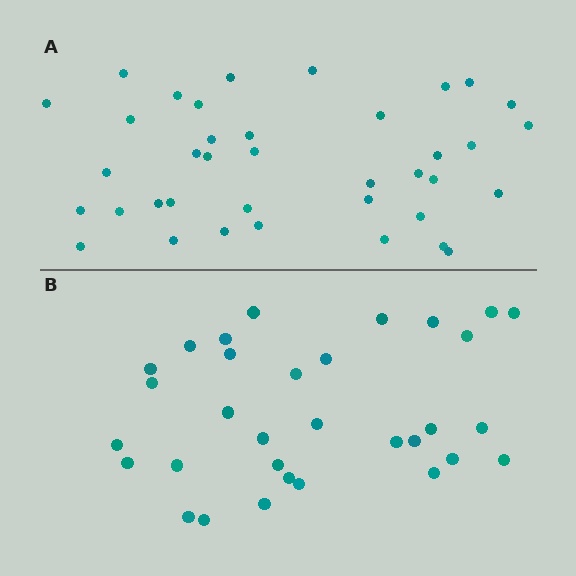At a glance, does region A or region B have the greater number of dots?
Region A (the top region) has more dots.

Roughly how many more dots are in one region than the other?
Region A has about 6 more dots than region B.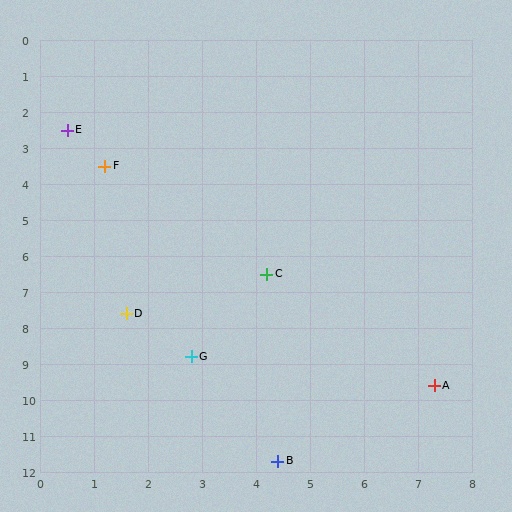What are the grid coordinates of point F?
Point F is at approximately (1.2, 3.5).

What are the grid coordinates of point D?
Point D is at approximately (1.6, 7.6).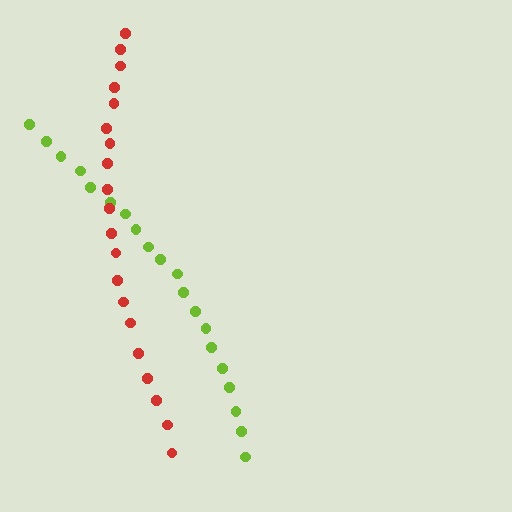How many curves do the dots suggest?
There are 2 distinct paths.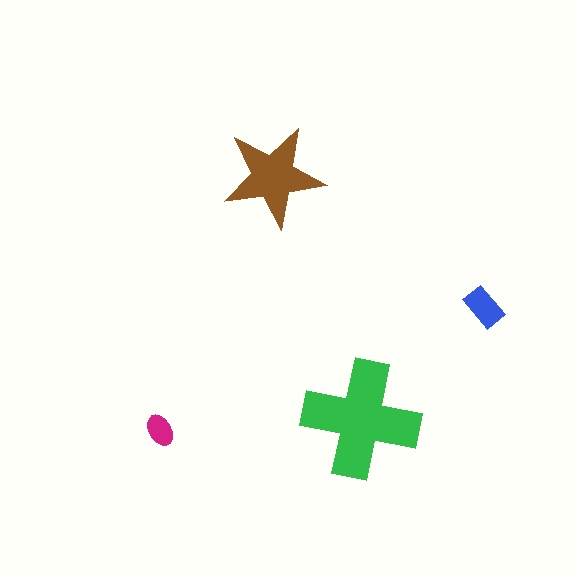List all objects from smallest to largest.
The magenta ellipse, the blue rectangle, the brown star, the green cross.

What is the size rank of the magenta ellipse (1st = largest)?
4th.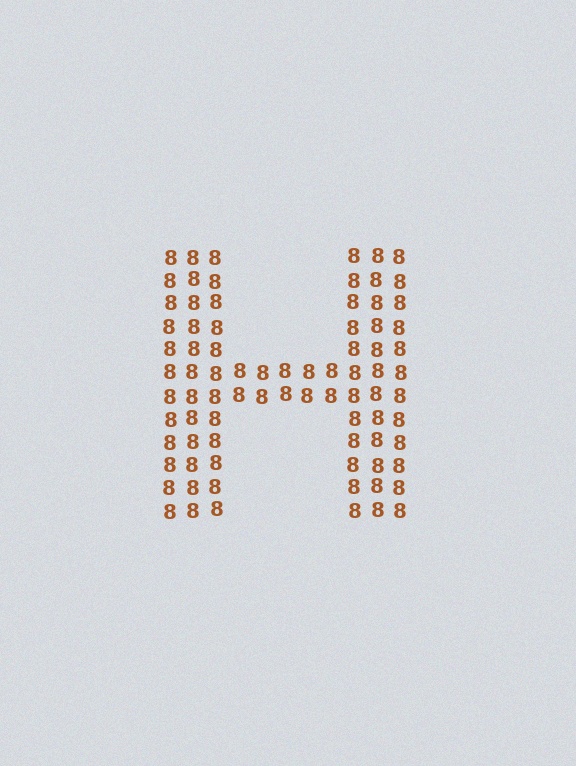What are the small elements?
The small elements are digit 8's.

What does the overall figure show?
The overall figure shows the letter H.